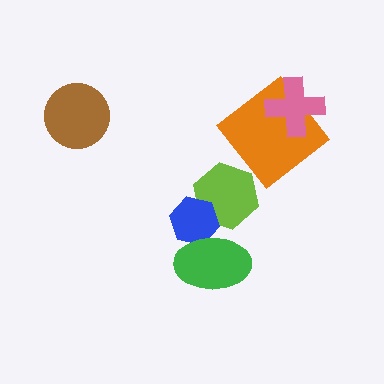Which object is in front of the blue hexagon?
The green ellipse is in front of the blue hexagon.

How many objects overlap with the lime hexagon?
1 object overlaps with the lime hexagon.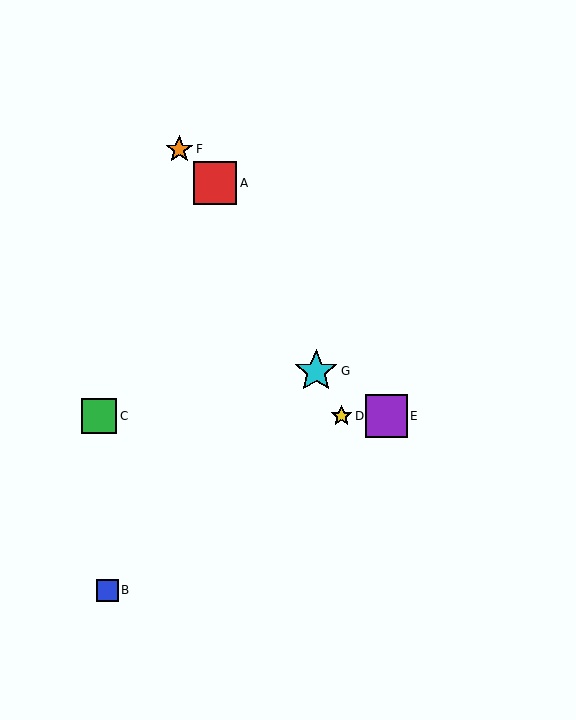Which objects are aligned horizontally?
Objects C, D, E are aligned horizontally.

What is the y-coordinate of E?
Object E is at y≈416.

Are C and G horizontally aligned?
No, C is at y≈416 and G is at y≈371.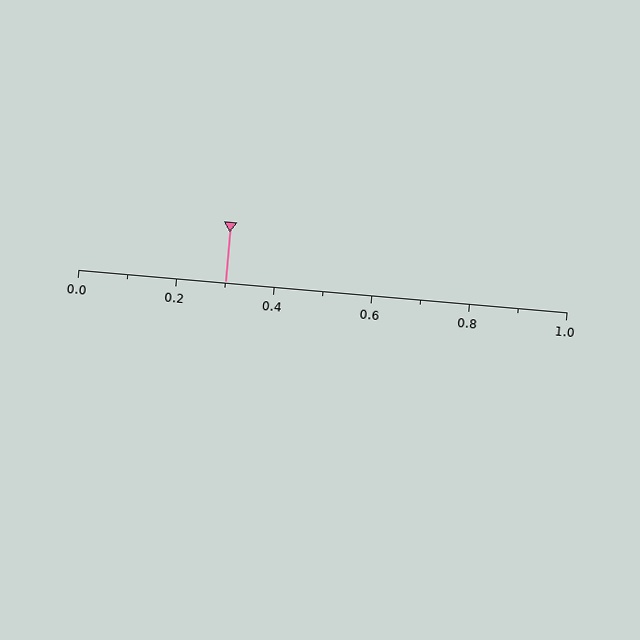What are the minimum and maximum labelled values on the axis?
The axis runs from 0.0 to 1.0.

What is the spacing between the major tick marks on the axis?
The major ticks are spaced 0.2 apart.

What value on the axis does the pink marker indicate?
The marker indicates approximately 0.3.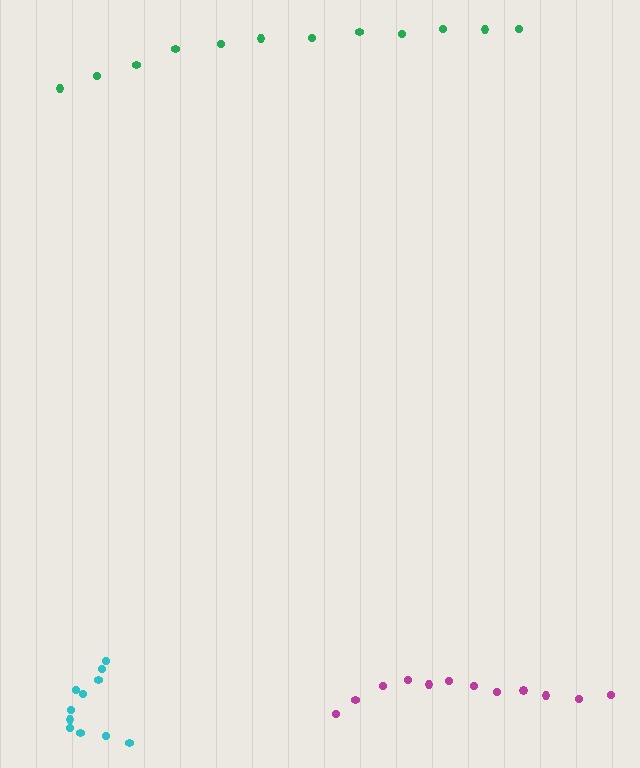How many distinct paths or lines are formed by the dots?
There are 3 distinct paths.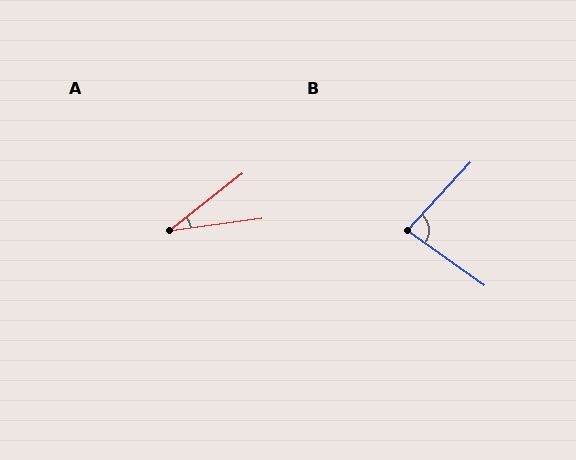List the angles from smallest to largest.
A (31°), B (83°).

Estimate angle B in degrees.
Approximately 83 degrees.